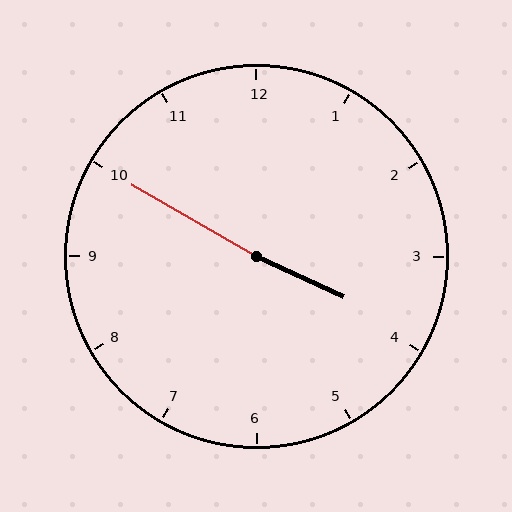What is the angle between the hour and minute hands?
Approximately 175 degrees.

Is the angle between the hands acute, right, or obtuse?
It is obtuse.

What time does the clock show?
3:50.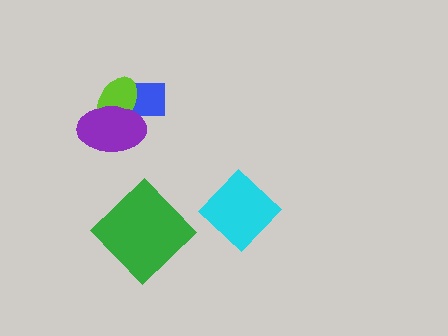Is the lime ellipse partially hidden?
Yes, it is partially covered by another shape.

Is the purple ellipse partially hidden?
No, no other shape covers it.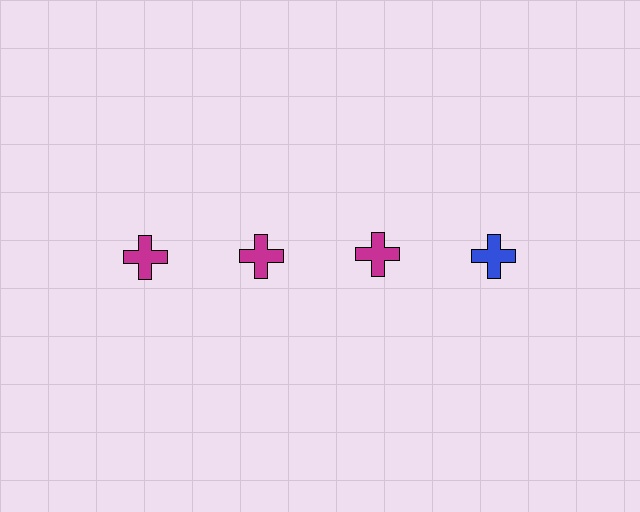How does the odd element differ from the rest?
It has a different color: blue instead of magenta.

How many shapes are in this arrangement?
There are 4 shapes arranged in a grid pattern.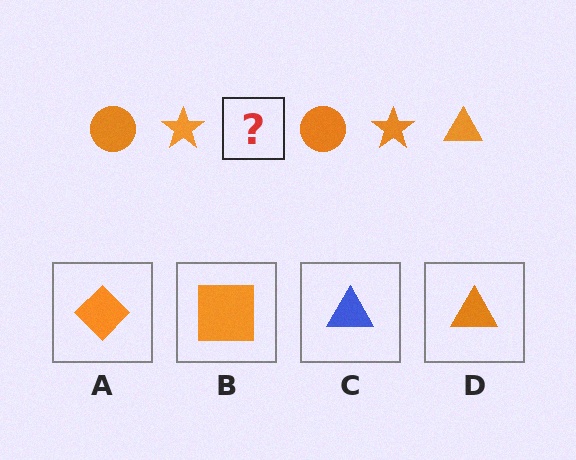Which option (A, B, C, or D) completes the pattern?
D.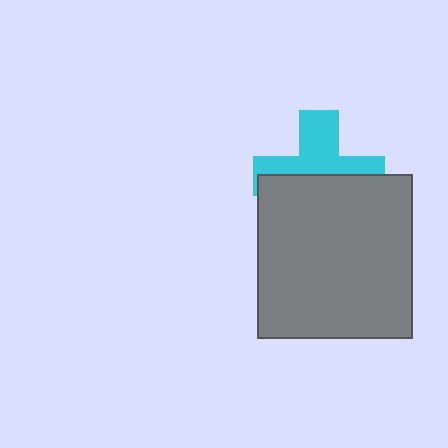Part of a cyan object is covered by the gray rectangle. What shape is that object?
It is a cross.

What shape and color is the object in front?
The object in front is a gray rectangle.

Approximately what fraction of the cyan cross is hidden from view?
Roughly 52% of the cyan cross is hidden behind the gray rectangle.